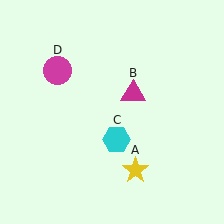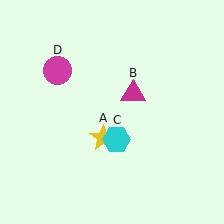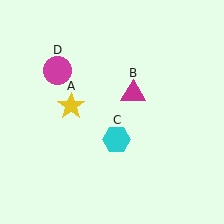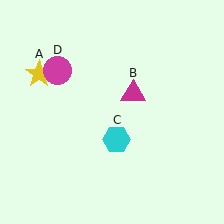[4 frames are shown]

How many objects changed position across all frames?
1 object changed position: yellow star (object A).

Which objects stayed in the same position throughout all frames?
Magenta triangle (object B) and cyan hexagon (object C) and magenta circle (object D) remained stationary.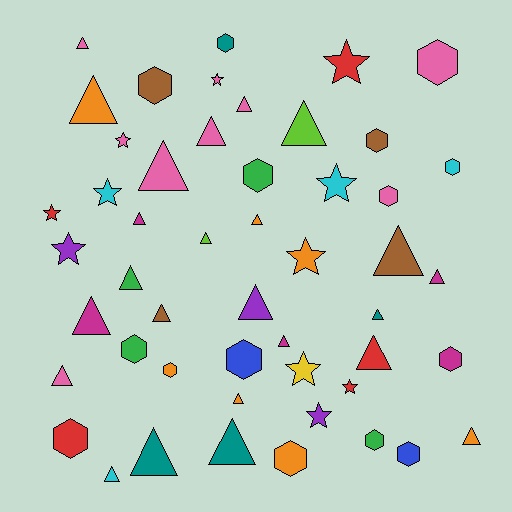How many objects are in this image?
There are 50 objects.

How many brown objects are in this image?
There are 4 brown objects.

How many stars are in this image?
There are 11 stars.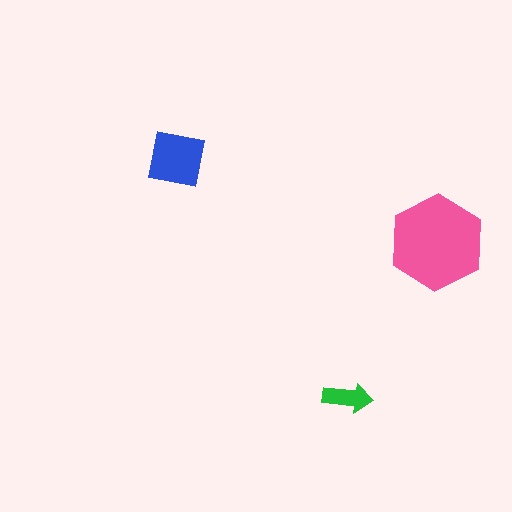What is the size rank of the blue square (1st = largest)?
2nd.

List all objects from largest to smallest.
The pink hexagon, the blue square, the green arrow.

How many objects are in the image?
There are 3 objects in the image.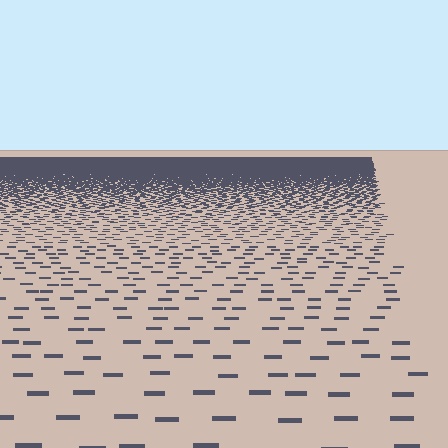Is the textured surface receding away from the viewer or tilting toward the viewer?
The surface is receding away from the viewer. Texture elements get smaller and denser toward the top.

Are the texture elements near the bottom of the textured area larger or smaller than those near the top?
Larger. Near the bottom, elements are closer to the viewer and appear at a bigger on-screen size.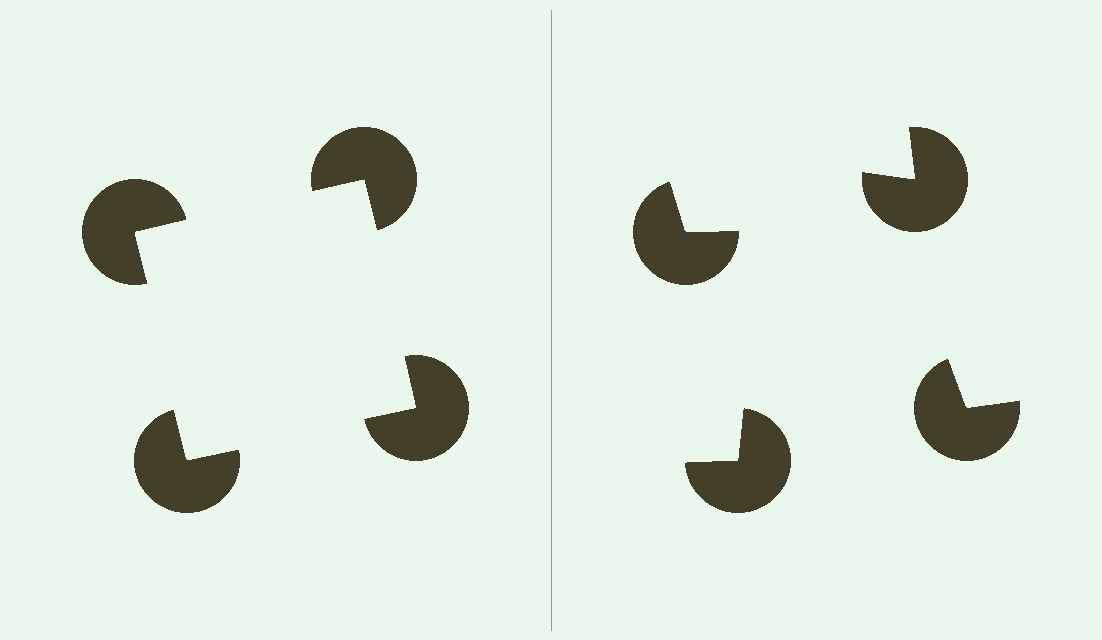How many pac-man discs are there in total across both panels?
8 — 4 on each side.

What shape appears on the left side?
An illusory square.